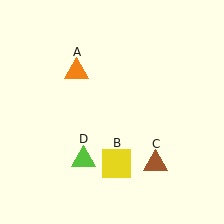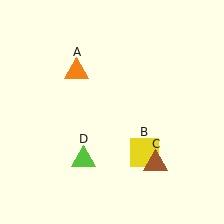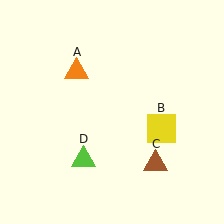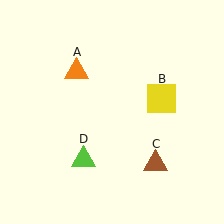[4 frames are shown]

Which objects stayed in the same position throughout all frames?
Orange triangle (object A) and brown triangle (object C) and lime triangle (object D) remained stationary.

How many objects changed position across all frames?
1 object changed position: yellow square (object B).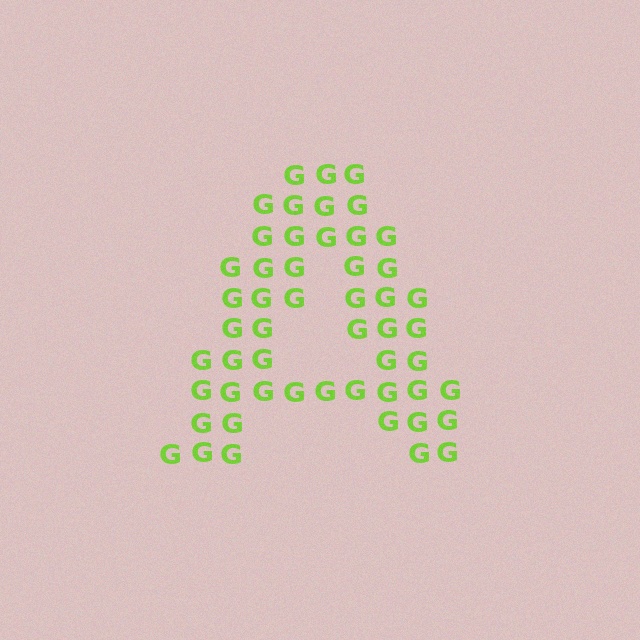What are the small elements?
The small elements are letter G's.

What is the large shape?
The large shape is the letter A.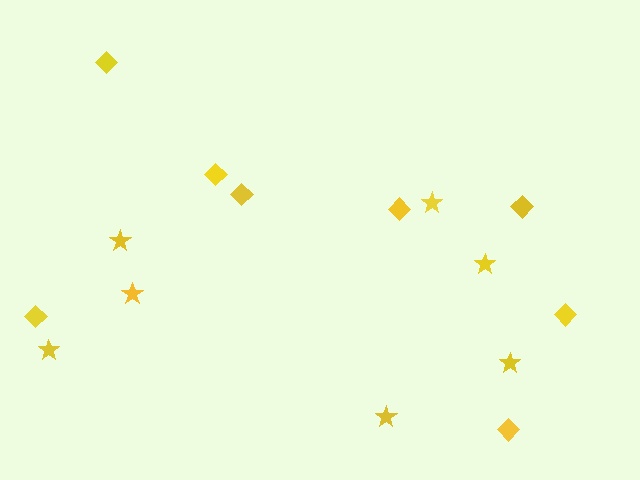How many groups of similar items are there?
There are 2 groups: one group of diamonds (8) and one group of stars (7).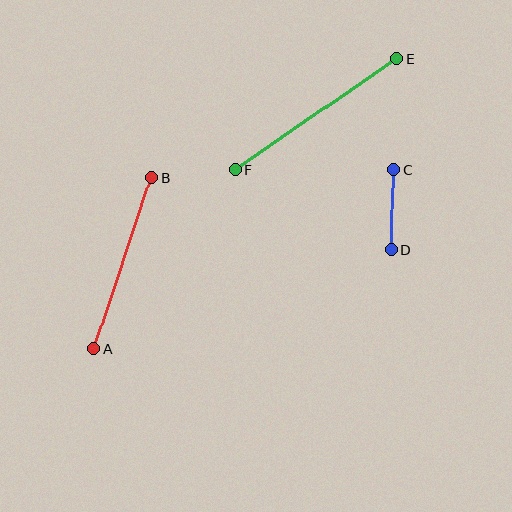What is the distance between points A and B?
The distance is approximately 180 pixels.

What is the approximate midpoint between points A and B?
The midpoint is at approximately (123, 263) pixels.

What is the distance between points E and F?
The distance is approximately 197 pixels.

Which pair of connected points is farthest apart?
Points E and F are farthest apart.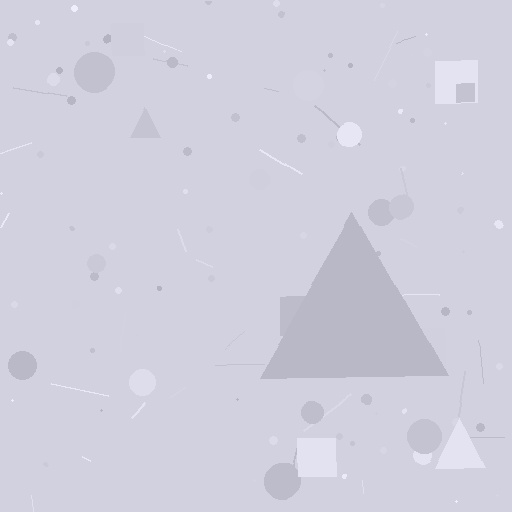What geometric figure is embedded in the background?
A triangle is embedded in the background.